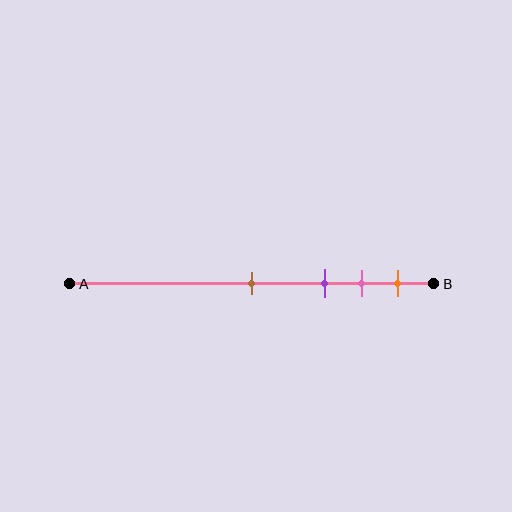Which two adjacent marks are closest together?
The pink and orange marks are the closest adjacent pair.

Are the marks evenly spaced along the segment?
No, the marks are not evenly spaced.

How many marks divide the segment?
There are 4 marks dividing the segment.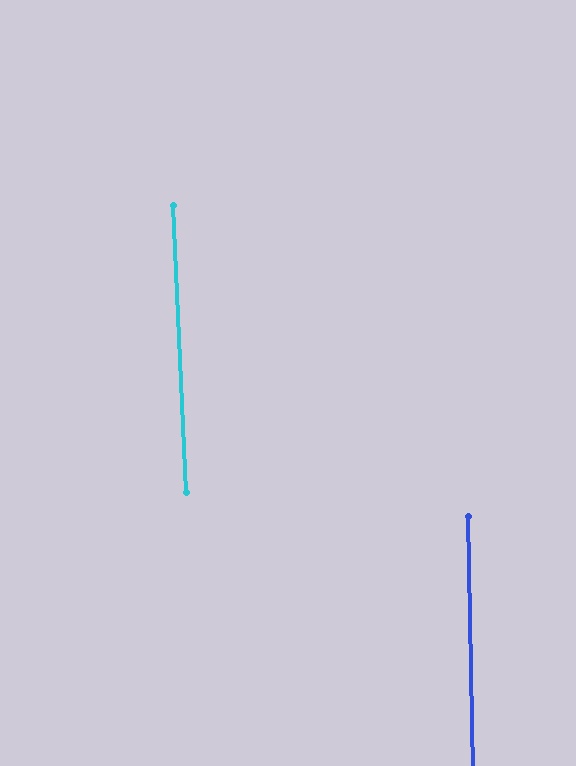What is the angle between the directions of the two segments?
Approximately 2 degrees.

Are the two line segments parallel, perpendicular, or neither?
Parallel — their directions differ by only 1.6°.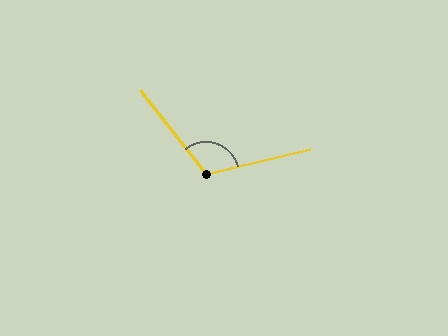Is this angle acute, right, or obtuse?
It is obtuse.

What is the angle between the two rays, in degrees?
Approximately 114 degrees.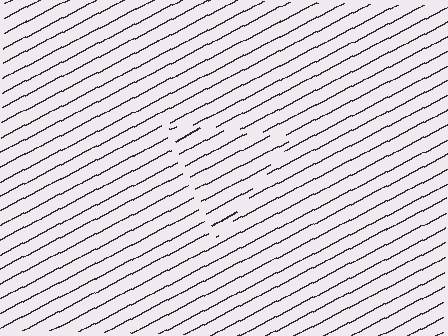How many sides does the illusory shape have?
3 sides — the line-ends trace a triangle.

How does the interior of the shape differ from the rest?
The interior of the shape contains the same grating, shifted by half a period — the contour is defined by the phase discontinuity where line-ends from the inner and outer gratings abut.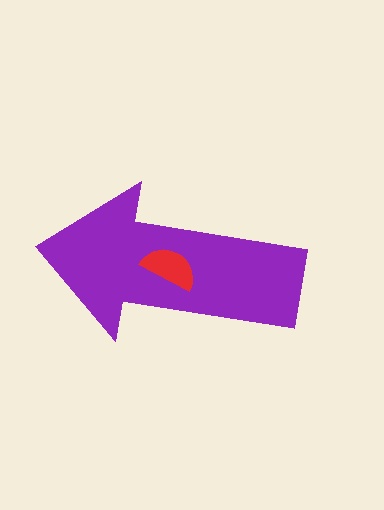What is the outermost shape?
The purple arrow.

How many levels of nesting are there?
2.